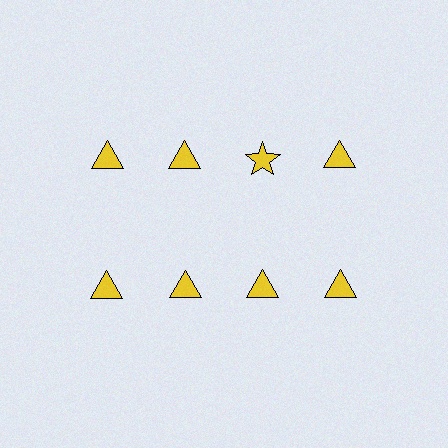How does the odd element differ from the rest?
It has a different shape: star instead of triangle.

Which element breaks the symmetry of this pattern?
The yellow star in the top row, center column breaks the symmetry. All other shapes are yellow triangles.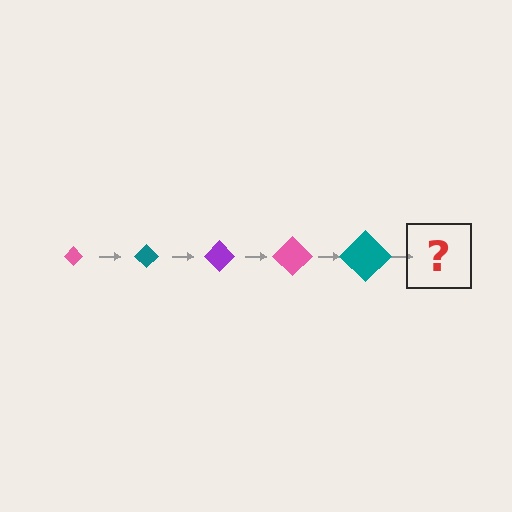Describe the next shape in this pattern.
It should be a purple diamond, larger than the previous one.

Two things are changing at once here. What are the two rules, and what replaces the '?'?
The two rules are that the diamond grows larger each step and the color cycles through pink, teal, and purple. The '?' should be a purple diamond, larger than the previous one.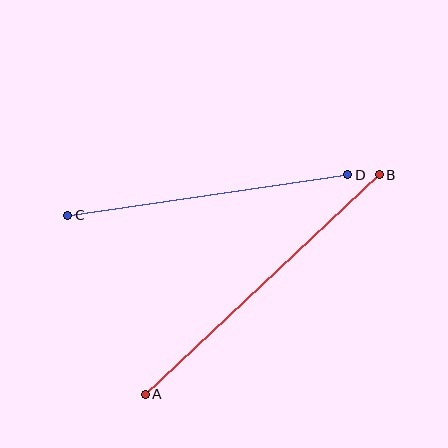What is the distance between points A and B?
The distance is approximately 321 pixels.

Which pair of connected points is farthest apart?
Points A and B are farthest apart.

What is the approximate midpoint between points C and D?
The midpoint is at approximately (208, 195) pixels.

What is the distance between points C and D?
The distance is approximately 283 pixels.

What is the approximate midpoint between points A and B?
The midpoint is at approximately (262, 285) pixels.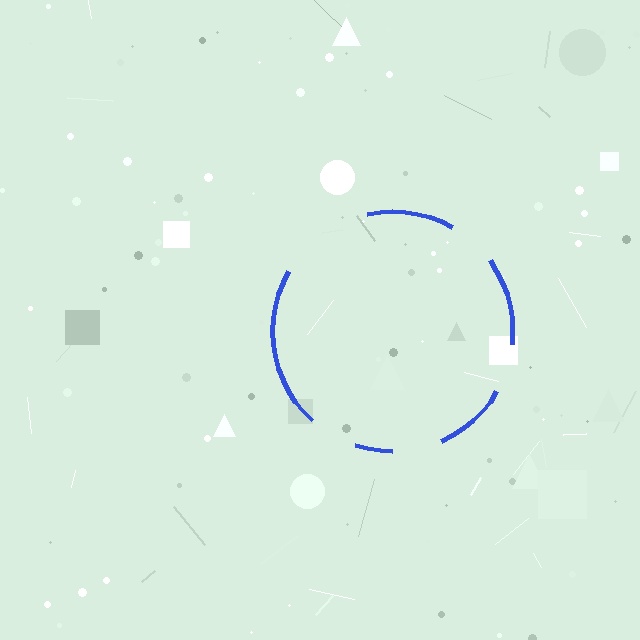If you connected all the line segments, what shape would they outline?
They would outline a circle.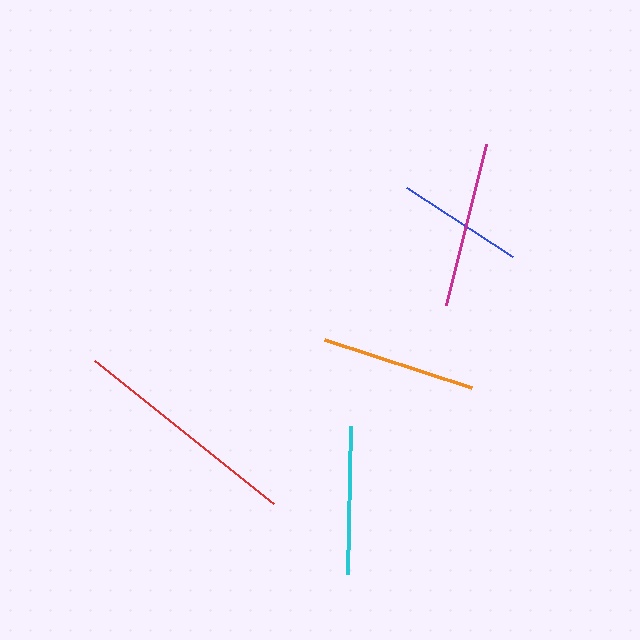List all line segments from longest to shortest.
From longest to shortest: red, magenta, orange, cyan, blue.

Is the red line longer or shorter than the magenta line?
The red line is longer than the magenta line.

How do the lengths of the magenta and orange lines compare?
The magenta and orange lines are approximately the same length.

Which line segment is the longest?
The red line is the longest at approximately 230 pixels.